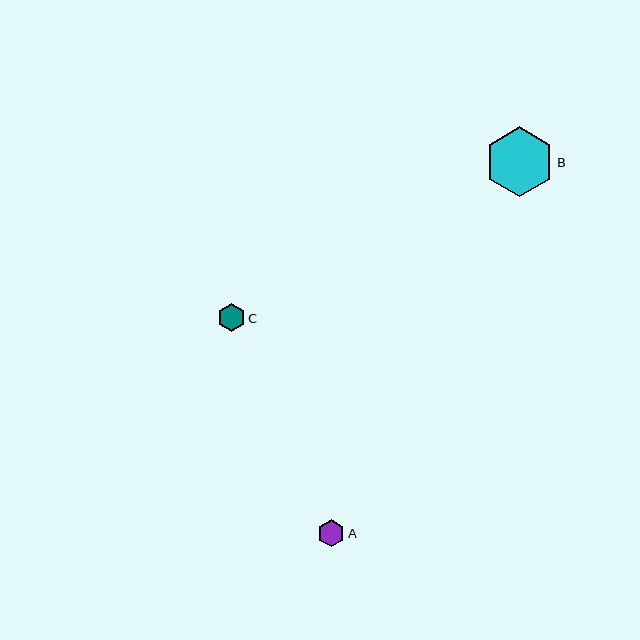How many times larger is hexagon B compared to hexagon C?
Hexagon B is approximately 2.5 times the size of hexagon C.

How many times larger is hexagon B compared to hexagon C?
Hexagon B is approximately 2.5 times the size of hexagon C.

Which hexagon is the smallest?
Hexagon A is the smallest with a size of approximately 27 pixels.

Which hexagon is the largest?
Hexagon B is the largest with a size of approximately 70 pixels.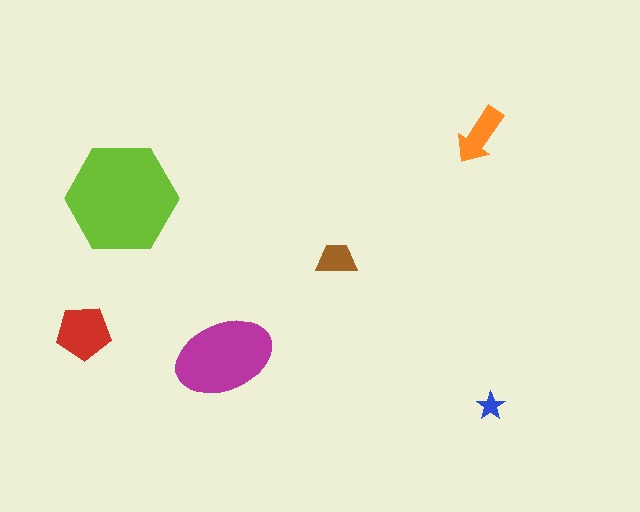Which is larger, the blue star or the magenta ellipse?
The magenta ellipse.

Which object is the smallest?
The blue star.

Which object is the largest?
The lime hexagon.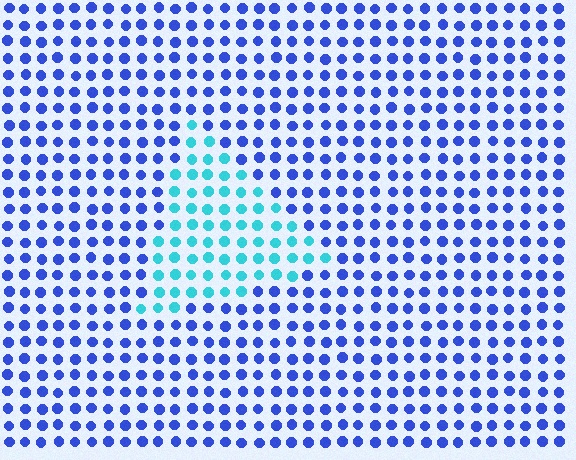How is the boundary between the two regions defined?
The boundary is defined purely by a slight shift in hue (about 48 degrees). Spacing, size, and orientation are identical on both sides.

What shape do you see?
I see a triangle.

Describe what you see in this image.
The image is filled with small blue elements in a uniform arrangement. A triangle-shaped region is visible where the elements are tinted to a slightly different hue, forming a subtle color boundary.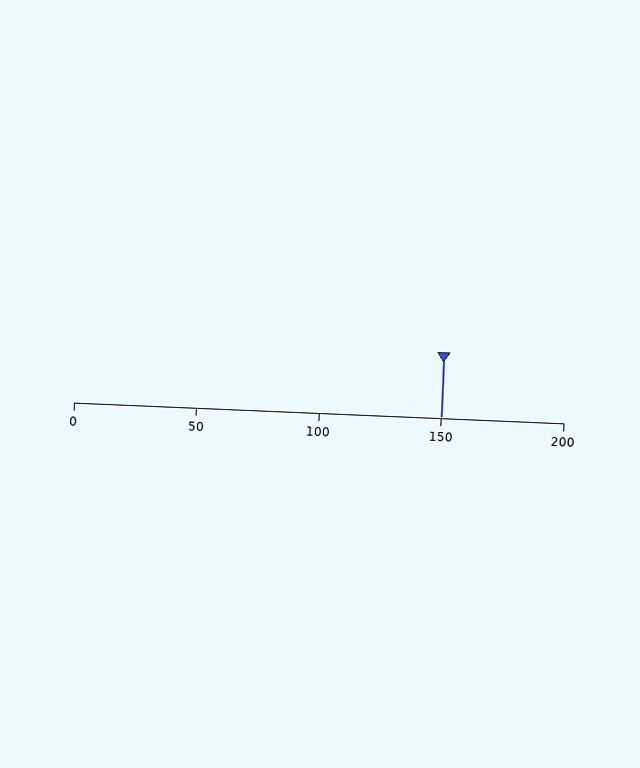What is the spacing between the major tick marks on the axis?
The major ticks are spaced 50 apart.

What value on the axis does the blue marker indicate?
The marker indicates approximately 150.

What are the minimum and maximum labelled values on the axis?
The axis runs from 0 to 200.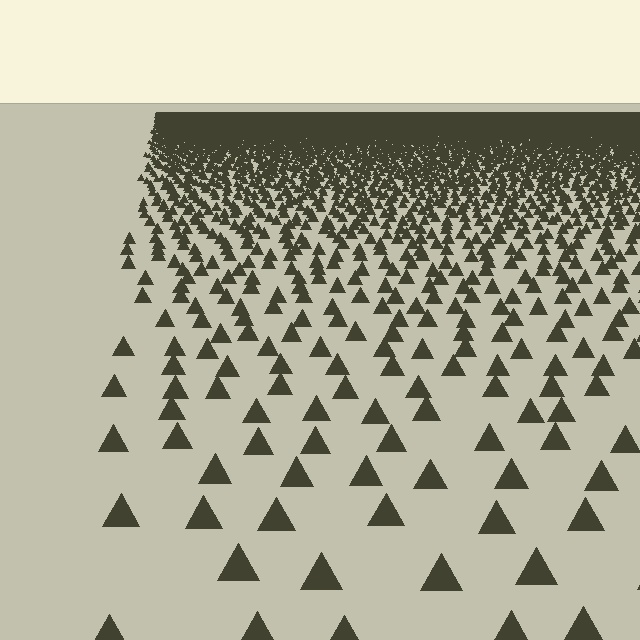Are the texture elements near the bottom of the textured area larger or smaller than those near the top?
Larger. Near the bottom, elements are closer to the viewer and appear at a bigger on-screen size.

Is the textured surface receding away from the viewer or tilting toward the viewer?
The surface is receding away from the viewer. Texture elements get smaller and denser toward the top.